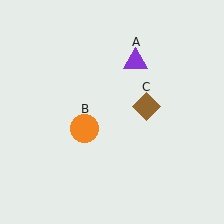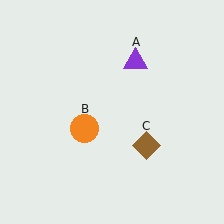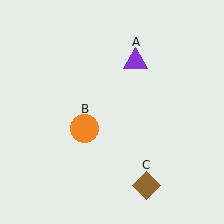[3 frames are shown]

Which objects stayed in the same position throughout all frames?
Purple triangle (object A) and orange circle (object B) remained stationary.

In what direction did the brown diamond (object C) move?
The brown diamond (object C) moved down.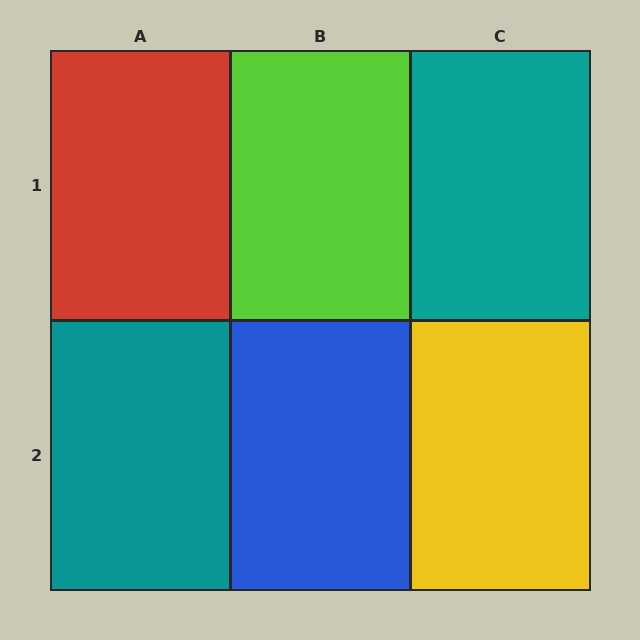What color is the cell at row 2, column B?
Blue.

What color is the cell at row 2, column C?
Yellow.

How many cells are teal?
2 cells are teal.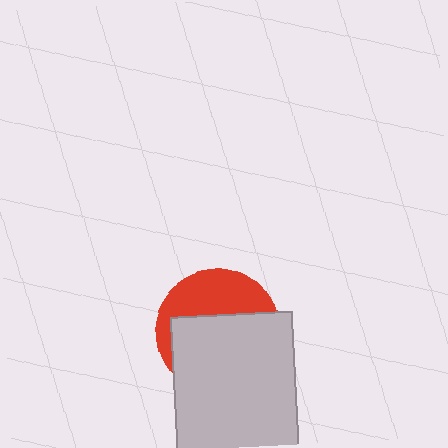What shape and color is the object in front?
The object in front is a light gray rectangle.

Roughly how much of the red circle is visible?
A small part of it is visible (roughly 38%).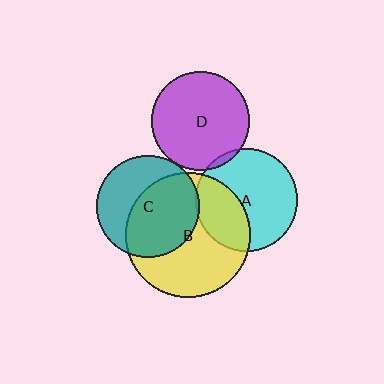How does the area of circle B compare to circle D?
Approximately 1.6 times.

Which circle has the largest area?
Circle B (yellow).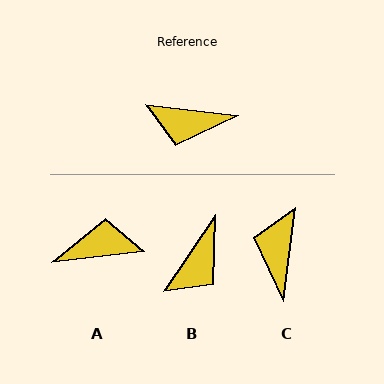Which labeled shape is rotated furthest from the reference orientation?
A, about 166 degrees away.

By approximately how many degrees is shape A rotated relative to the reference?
Approximately 166 degrees clockwise.